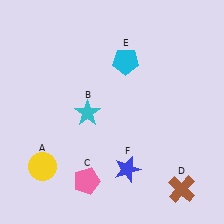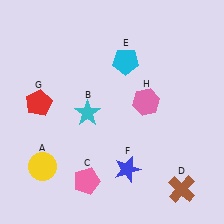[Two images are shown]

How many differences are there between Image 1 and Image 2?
There are 2 differences between the two images.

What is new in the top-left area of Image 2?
A red pentagon (G) was added in the top-left area of Image 2.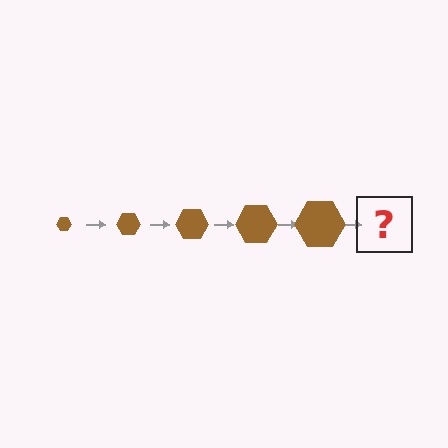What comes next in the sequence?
The next element should be a brown hexagon, larger than the previous one.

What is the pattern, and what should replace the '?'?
The pattern is that the hexagon gets progressively larger each step. The '?' should be a brown hexagon, larger than the previous one.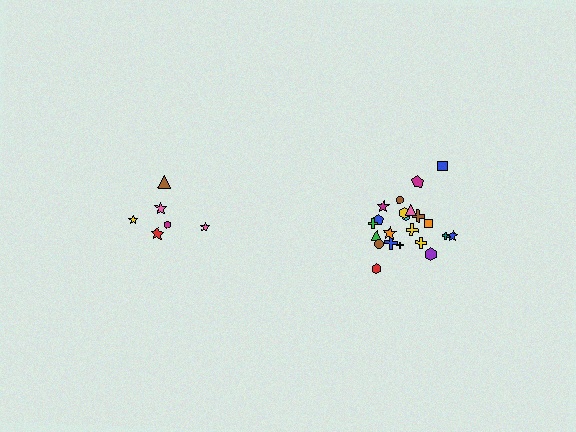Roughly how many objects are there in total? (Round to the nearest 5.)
Roughly 30 objects in total.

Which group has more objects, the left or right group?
The right group.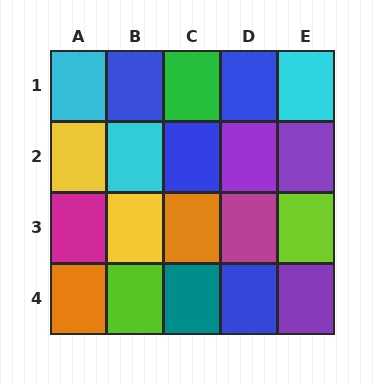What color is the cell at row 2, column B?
Cyan.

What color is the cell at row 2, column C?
Blue.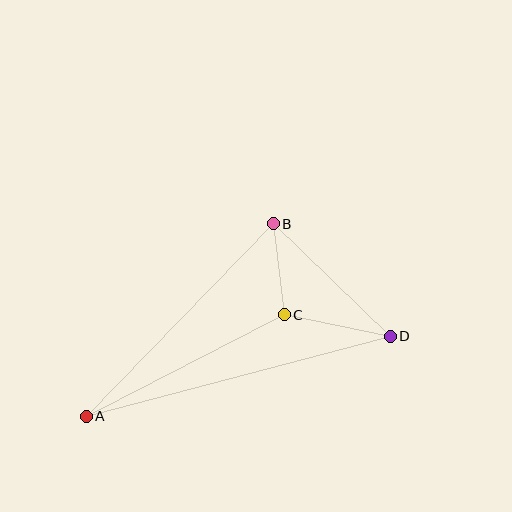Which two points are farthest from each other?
Points A and D are farthest from each other.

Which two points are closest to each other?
Points B and C are closest to each other.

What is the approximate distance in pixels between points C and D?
The distance between C and D is approximately 108 pixels.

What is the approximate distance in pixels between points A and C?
The distance between A and C is approximately 223 pixels.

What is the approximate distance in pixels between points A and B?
The distance between A and B is approximately 268 pixels.